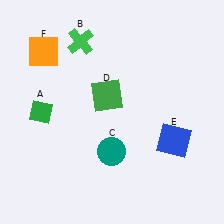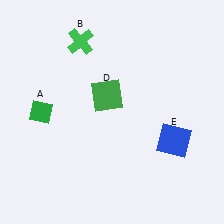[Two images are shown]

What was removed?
The orange square (F), the teal circle (C) were removed in Image 2.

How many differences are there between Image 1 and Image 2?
There are 2 differences between the two images.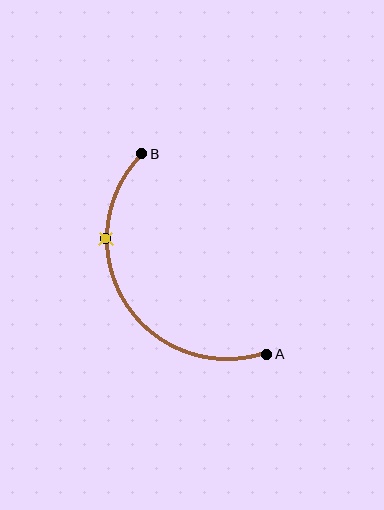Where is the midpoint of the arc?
The arc midpoint is the point on the curve farthest from the straight line joining A and B. It sits to the left of that line.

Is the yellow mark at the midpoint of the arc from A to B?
No. The yellow mark lies on the arc but is closer to endpoint B. The arc midpoint would be at the point on the curve equidistant along the arc from both A and B.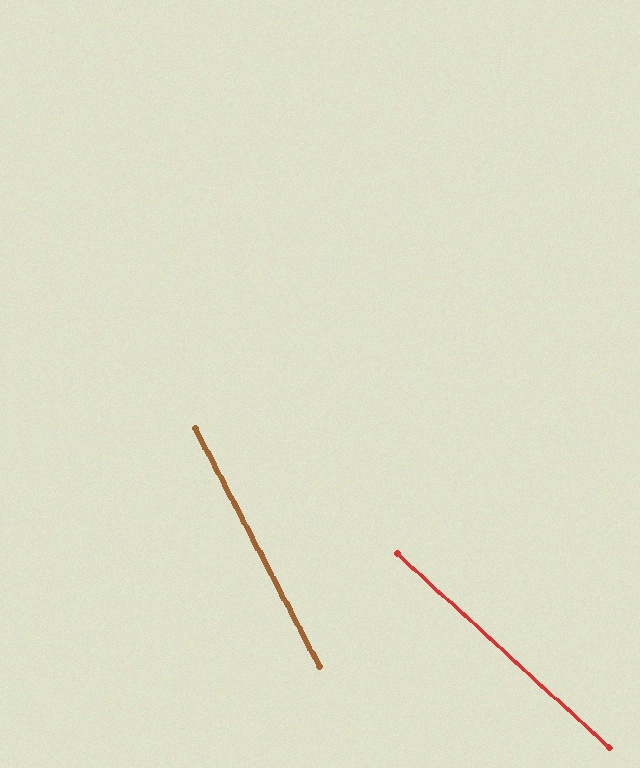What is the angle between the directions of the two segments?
Approximately 20 degrees.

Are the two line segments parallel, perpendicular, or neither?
Neither parallel nor perpendicular — they differ by about 20°.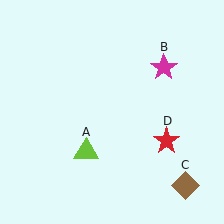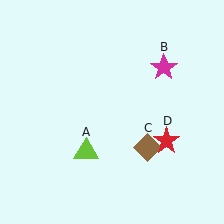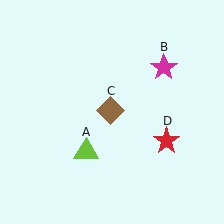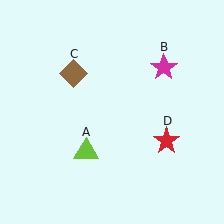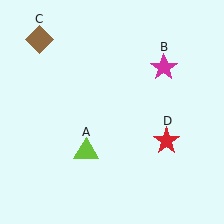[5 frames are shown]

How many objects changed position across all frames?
1 object changed position: brown diamond (object C).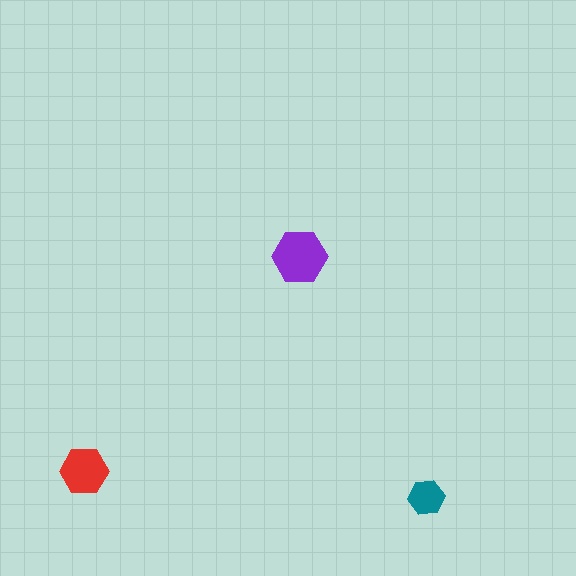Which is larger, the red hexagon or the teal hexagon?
The red one.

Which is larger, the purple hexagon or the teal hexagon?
The purple one.